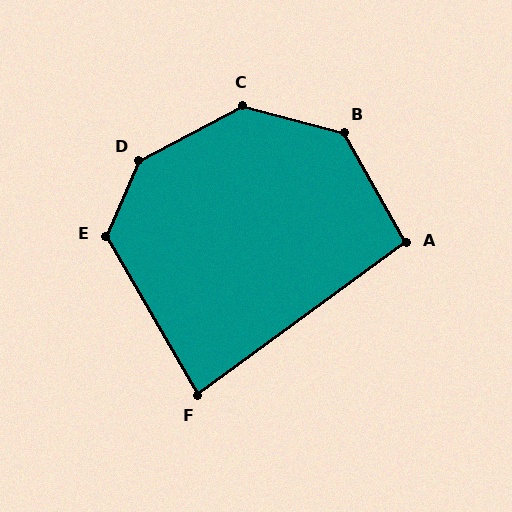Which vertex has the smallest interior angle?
F, at approximately 84 degrees.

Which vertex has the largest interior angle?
D, at approximately 141 degrees.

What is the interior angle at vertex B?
Approximately 135 degrees (obtuse).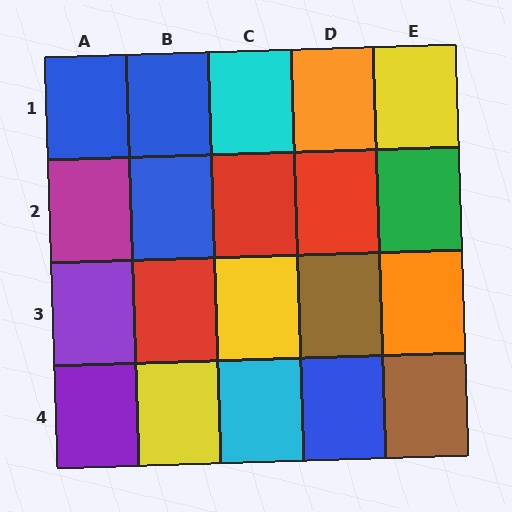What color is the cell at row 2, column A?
Magenta.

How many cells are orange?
2 cells are orange.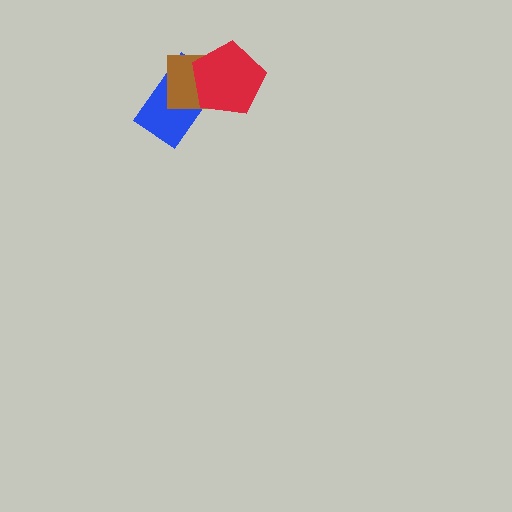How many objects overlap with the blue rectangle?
2 objects overlap with the blue rectangle.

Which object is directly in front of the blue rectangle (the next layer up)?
The brown square is directly in front of the blue rectangle.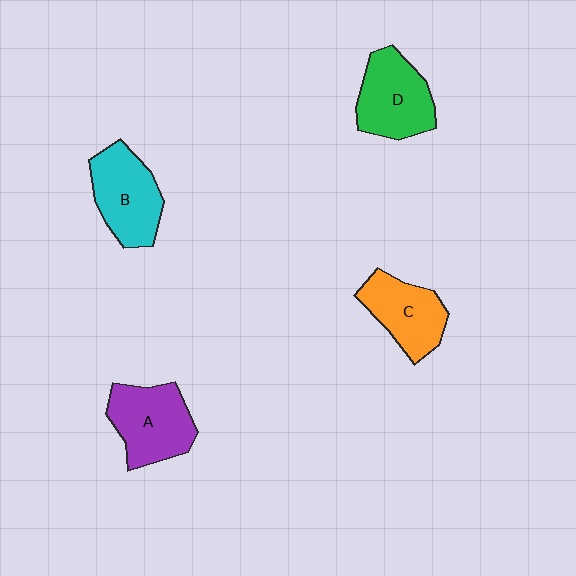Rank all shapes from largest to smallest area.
From largest to smallest: A (purple), B (cyan), D (green), C (orange).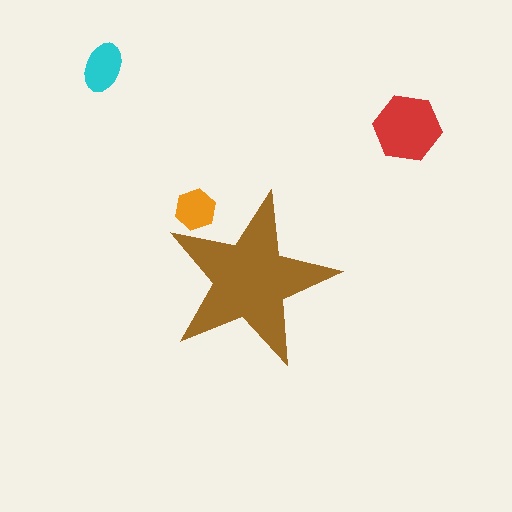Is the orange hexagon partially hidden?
Yes, the orange hexagon is partially hidden behind the brown star.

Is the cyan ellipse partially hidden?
No, the cyan ellipse is fully visible.